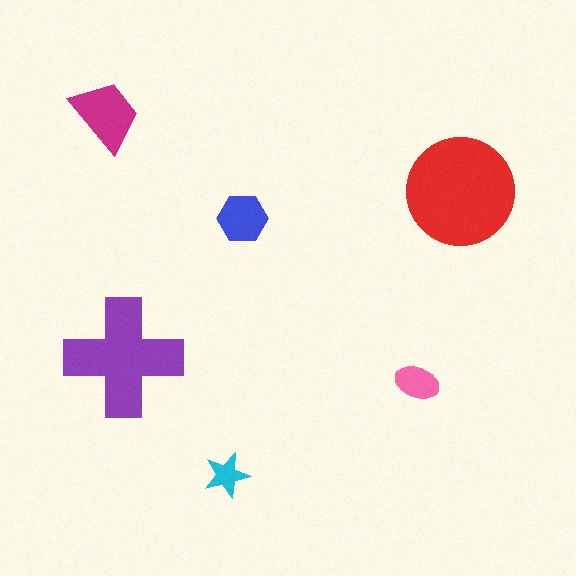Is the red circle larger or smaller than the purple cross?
Larger.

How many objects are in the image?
There are 6 objects in the image.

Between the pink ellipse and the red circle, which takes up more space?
The red circle.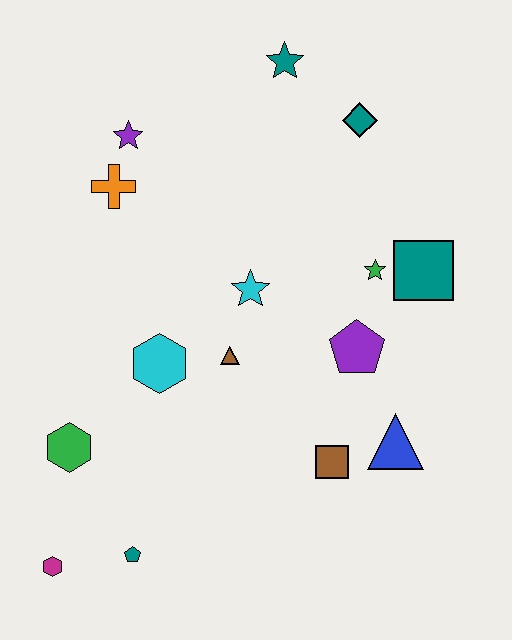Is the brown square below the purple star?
Yes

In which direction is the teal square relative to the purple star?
The teal square is to the right of the purple star.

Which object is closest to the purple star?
The orange cross is closest to the purple star.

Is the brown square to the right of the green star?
No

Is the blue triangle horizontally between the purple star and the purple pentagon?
No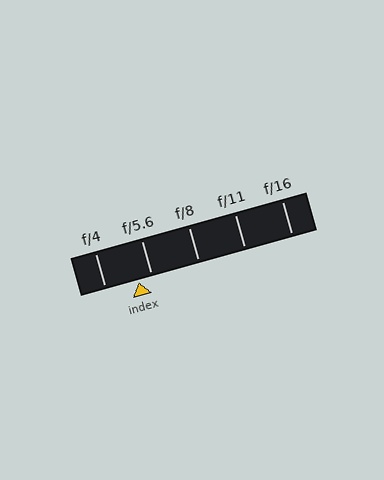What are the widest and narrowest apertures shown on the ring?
The widest aperture shown is f/4 and the narrowest is f/16.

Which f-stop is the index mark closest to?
The index mark is closest to f/5.6.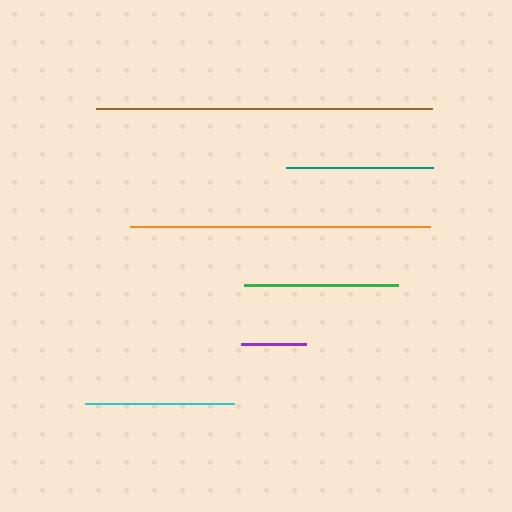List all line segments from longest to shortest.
From longest to shortest: brown, orange, green, cyan, teal, purple.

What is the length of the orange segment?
The orange segment is approximately 300 pixels long.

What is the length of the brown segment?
The brown segment is approximately 336 pixels long.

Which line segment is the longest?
The brown line is the longest at approximately 336 pixels.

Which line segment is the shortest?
The purple line is the shortest at approximately 65 pixels.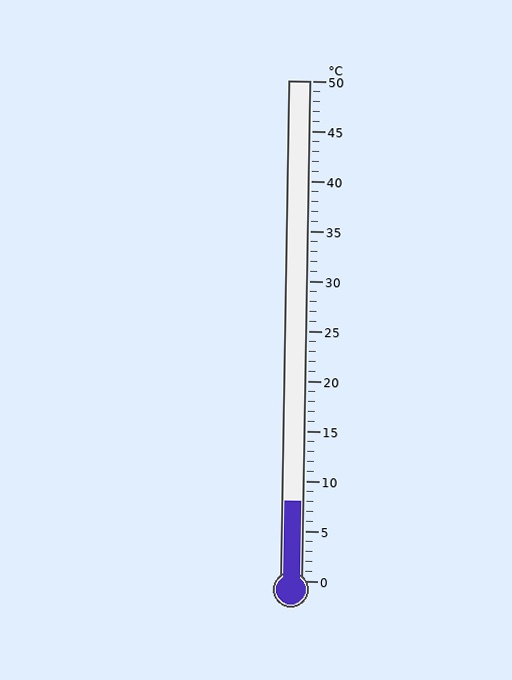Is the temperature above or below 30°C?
The temperature is below 30°C.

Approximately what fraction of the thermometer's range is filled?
The thermometer is filled to approximately 15% of its range.